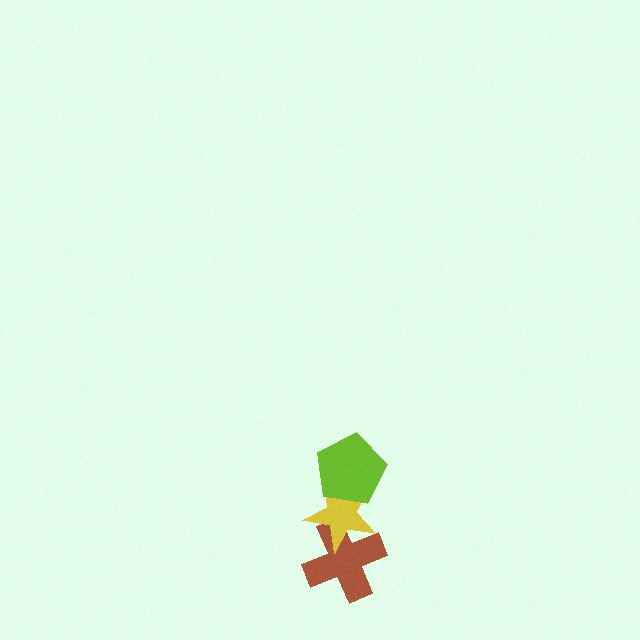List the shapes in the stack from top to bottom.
From top to bottom: the lime pentagon, the yellow star, the brown cross.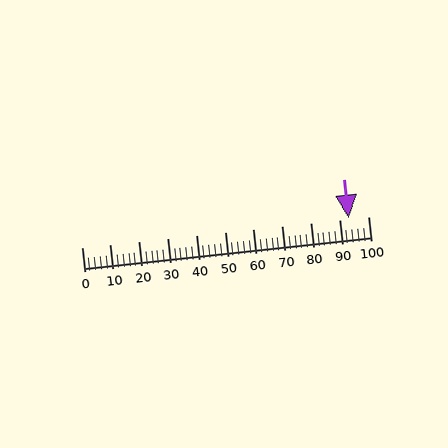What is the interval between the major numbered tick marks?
The major tick marks are spaced 10 units apart.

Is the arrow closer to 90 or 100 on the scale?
The arrow is closer to 90.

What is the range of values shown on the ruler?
The ruler shows values from 0 to 100.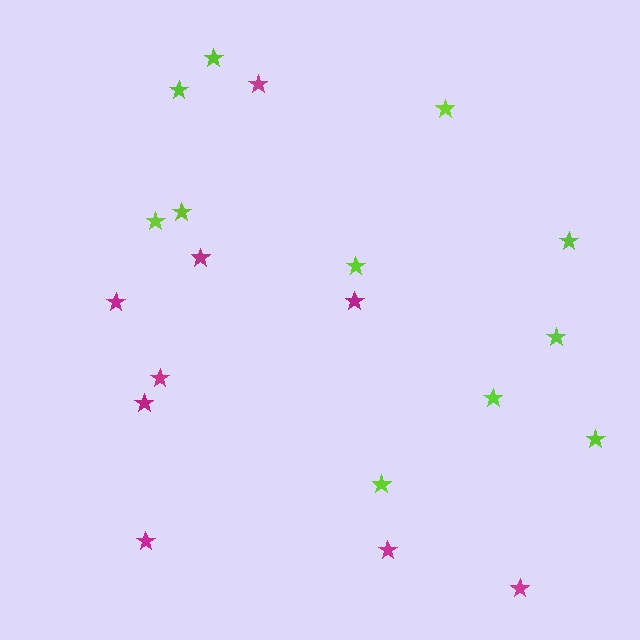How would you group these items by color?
There are 2 groups: one group of magenta stars (9) and one group of lime stars (11).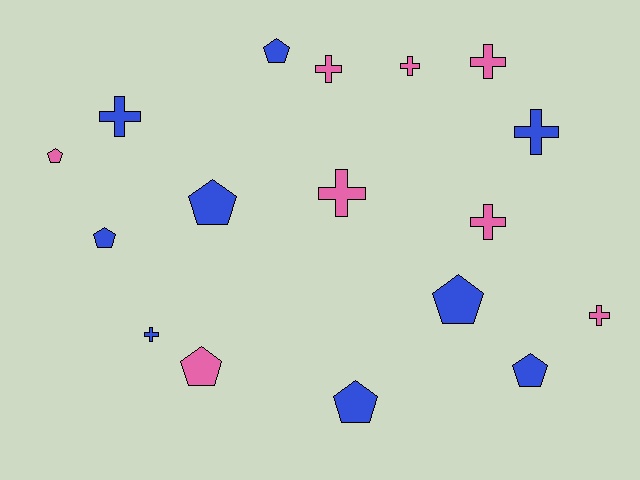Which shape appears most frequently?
Cross, with 9 objects.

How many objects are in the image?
There are 17 objects.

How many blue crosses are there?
There are 3 blue crosses.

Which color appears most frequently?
Blue, with 9 objects.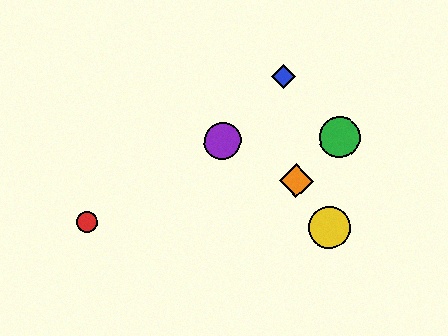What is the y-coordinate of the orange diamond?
The orange diamond is at y≈181.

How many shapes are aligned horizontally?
2 shapes (the red circle, the yellow circle) are aligned horizontally.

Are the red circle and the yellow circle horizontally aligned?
Yes, both are at y≈222.